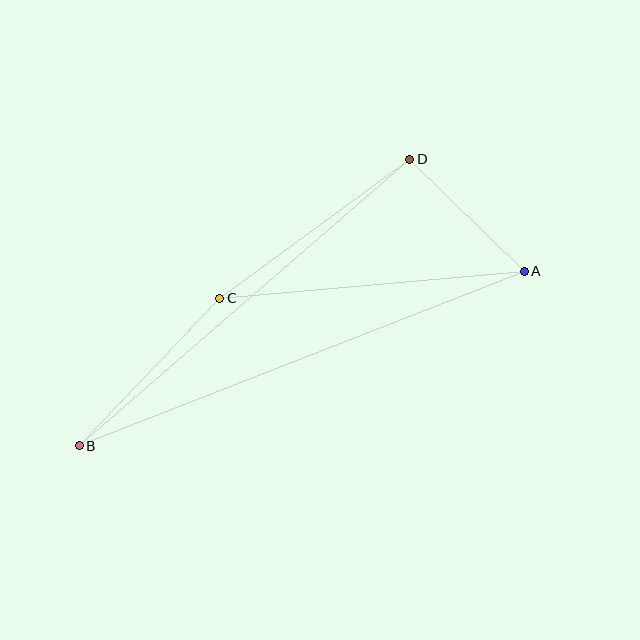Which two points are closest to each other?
Points A and D are closest to each other.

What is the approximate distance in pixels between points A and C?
The distance between A and C is approximately 306 pixels.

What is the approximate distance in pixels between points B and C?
The distance between B and C is approximately 203 pixels.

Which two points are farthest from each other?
Points A and B are farthest from each other.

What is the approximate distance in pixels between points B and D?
The distance between B and D is approximately 438 pixels.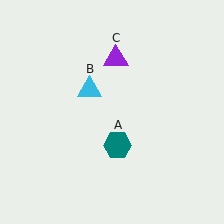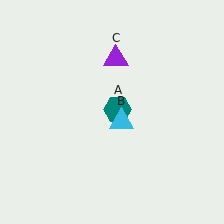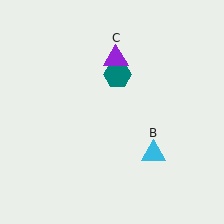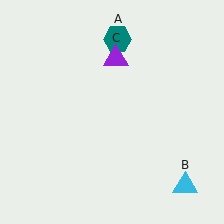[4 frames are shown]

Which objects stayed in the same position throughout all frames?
Purple triangle (object C) remained stationary.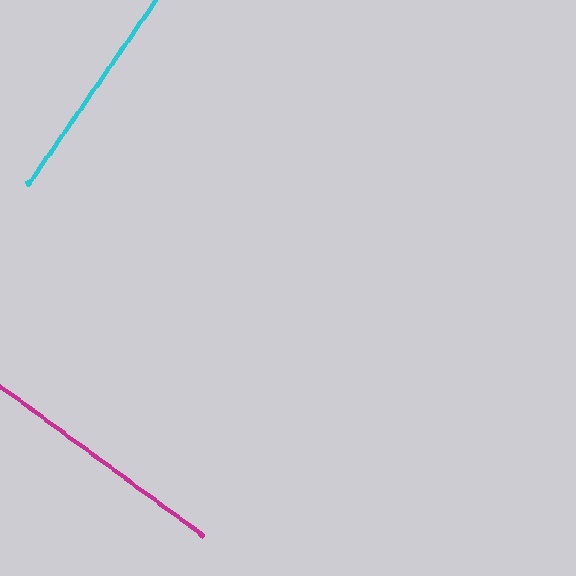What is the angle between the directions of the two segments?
Approximately 88 degrees.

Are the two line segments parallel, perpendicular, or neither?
Perpendicular — they meet at approximately 88°.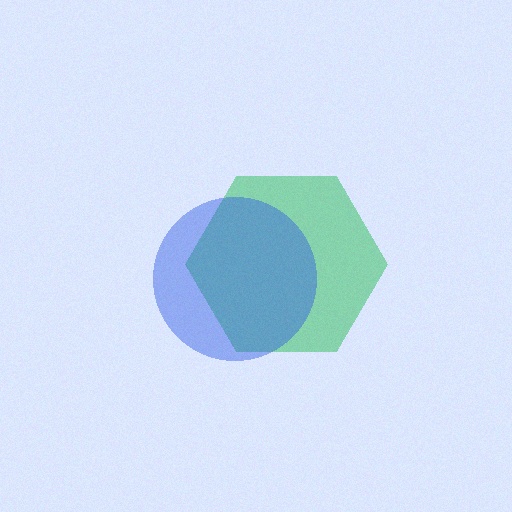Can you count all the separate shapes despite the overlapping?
Yes, there are 2 separate shapes.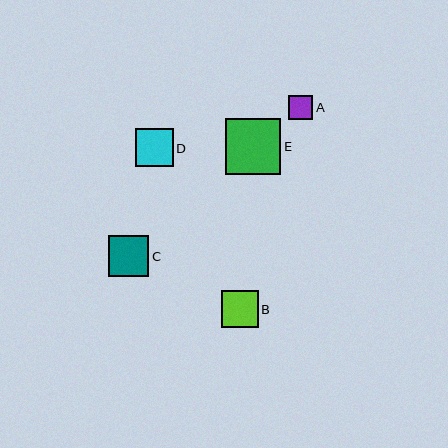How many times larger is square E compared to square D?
Square E is approximately 1.5 times the size of square D.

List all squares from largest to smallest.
From largest to smallest: E, C, D, B, A.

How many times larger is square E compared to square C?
Square E is approximately 1.4 times the size of square C.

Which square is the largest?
Square E is the largest with a size of approximately 56 pixels.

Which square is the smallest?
Square A is the smallest with a size of approximately 24 pixels.